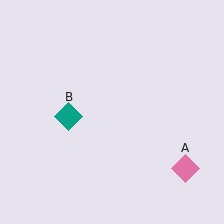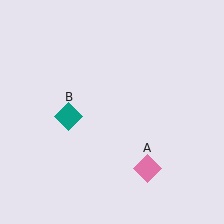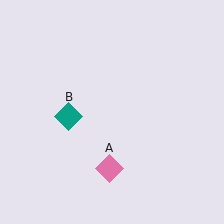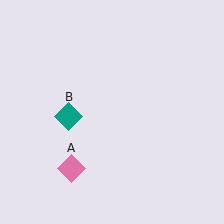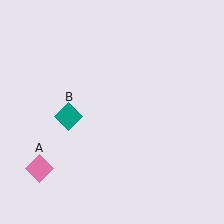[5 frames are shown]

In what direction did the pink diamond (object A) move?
The pink diamond (object A) moved left.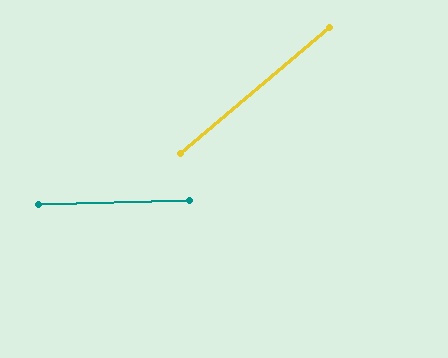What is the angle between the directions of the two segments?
Approximately 38 degrees.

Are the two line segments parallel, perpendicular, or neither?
Neither parallel nor perpendicular — they differ by about 38°.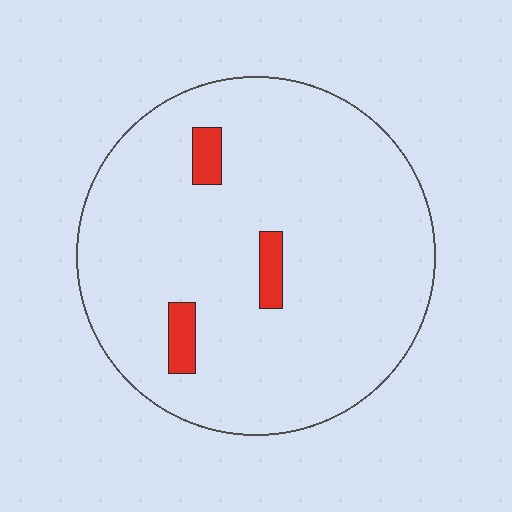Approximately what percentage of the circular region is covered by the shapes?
Approximately 5%.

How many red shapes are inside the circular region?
3.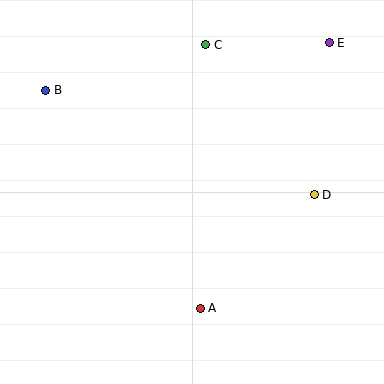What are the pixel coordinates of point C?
Point C is at (206, 45).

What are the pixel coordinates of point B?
Point B is at (46, 90).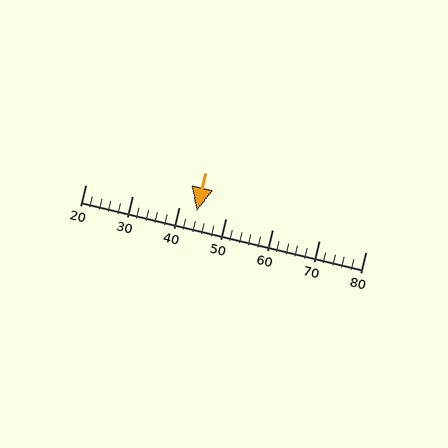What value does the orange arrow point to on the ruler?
The orange arrow points to approximately 44.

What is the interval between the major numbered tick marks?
The major tick marks are spaced 10 units apart.